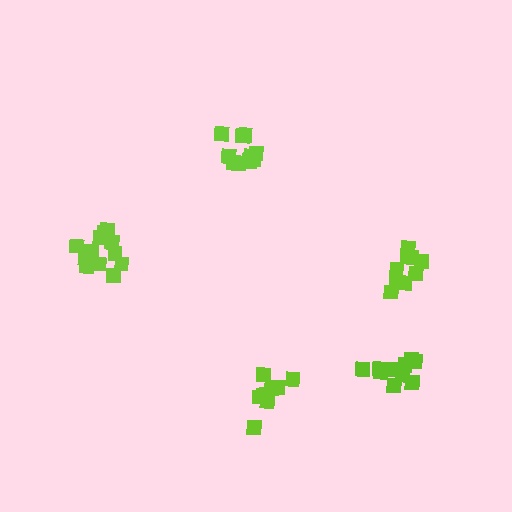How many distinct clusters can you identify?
There are 5 distinct clusters.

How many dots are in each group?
Group 1: 10 dots, Group 2: 10 dots, Group 3: 12 dots, Group 4: 9 dots, Group 5: 11 dots (52 total).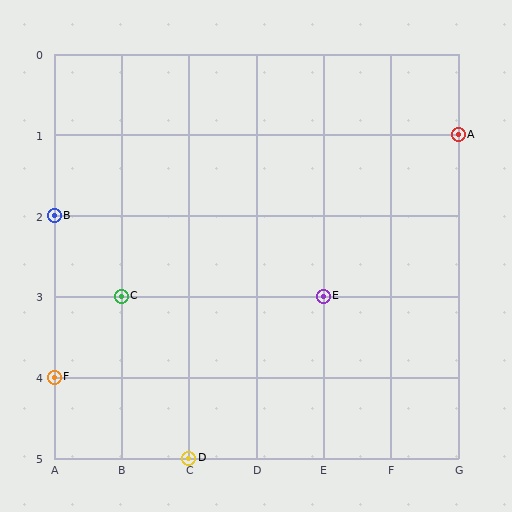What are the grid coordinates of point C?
Point C is at grid coordinates (B, 3).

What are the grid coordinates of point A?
Point A is at grid coordinates (G, 1).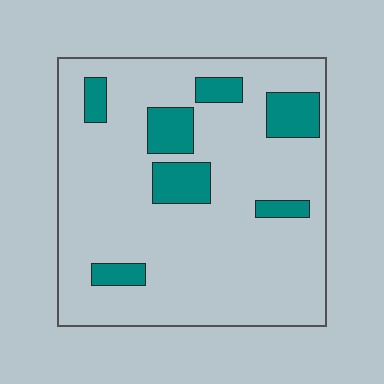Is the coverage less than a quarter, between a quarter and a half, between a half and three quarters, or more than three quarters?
Less than a quarter.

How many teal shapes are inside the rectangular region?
7.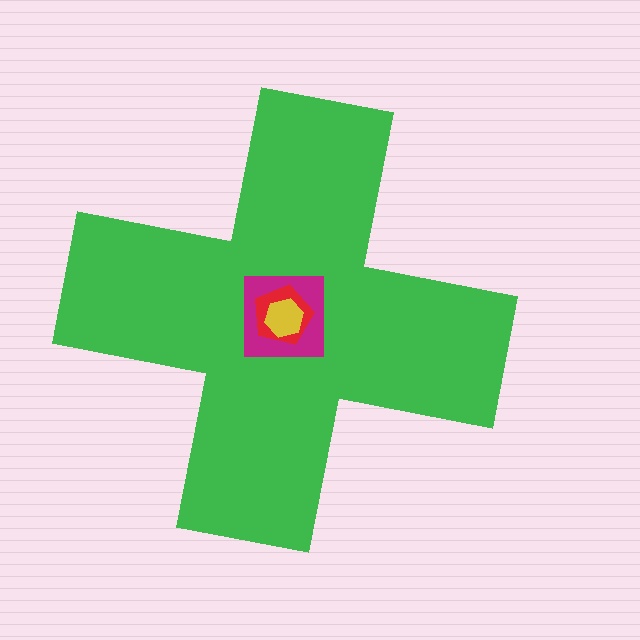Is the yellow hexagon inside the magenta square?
Yes.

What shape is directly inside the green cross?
The magenta square.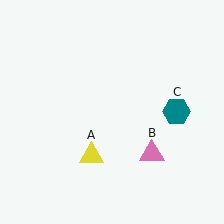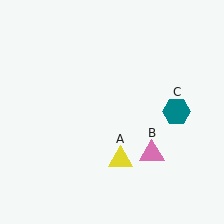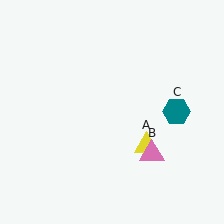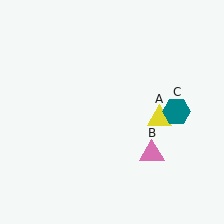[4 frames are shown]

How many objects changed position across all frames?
1 object changed position: yellow triangle (object A).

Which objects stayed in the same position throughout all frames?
Pink triangle (object B) and teal hexagon (object C) remained stationary.